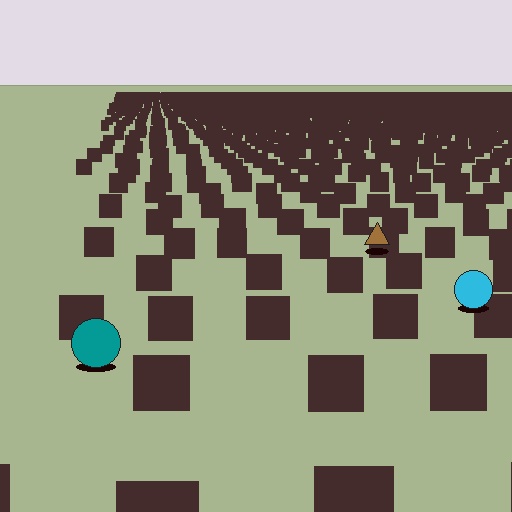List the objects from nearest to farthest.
From nearest to farthest: the teal circle, the cyan circle, the brown triangle.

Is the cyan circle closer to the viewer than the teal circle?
No. The teal circle is closer — you can tell from the texture gradient: the ground texture is coarser near it.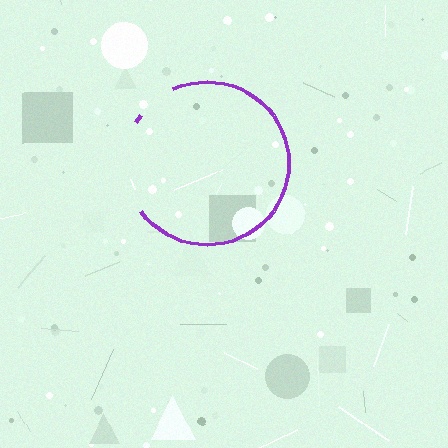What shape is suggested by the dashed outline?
The dashed outline suggests a circle.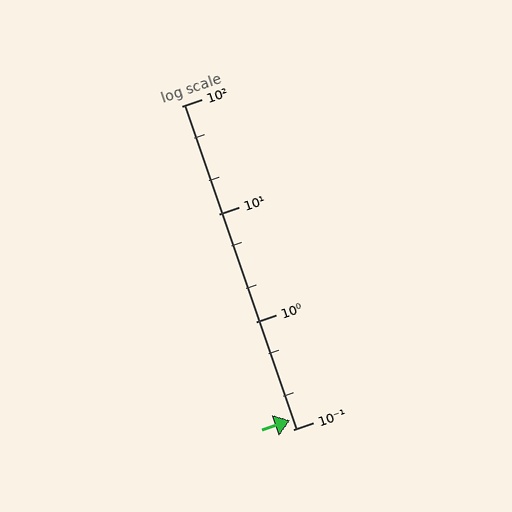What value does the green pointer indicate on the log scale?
The pointer indicates approximately 0.12.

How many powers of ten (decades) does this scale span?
The scale spans 3 decades, from 0.1 to 100.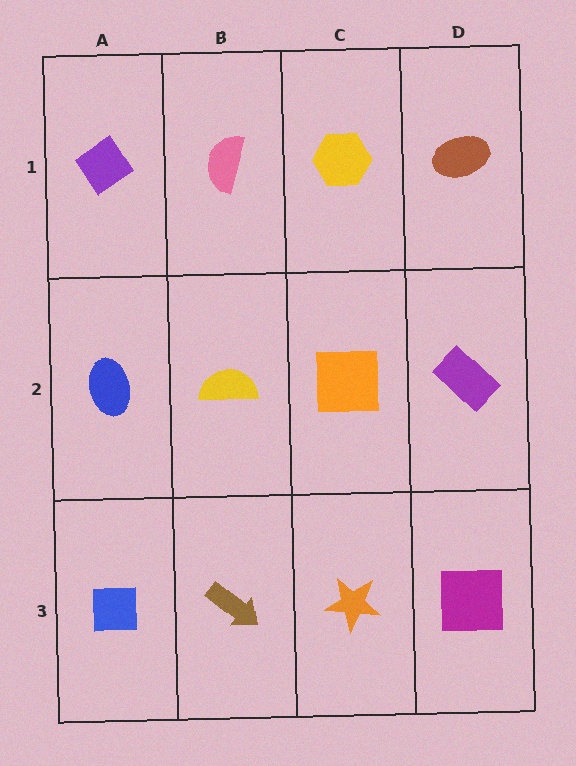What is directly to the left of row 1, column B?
A purple diamond.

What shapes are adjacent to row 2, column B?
A pink semicircle (row 1, column B), a brown arrow (row 3, column B), a blue ellipse (row 2, column A), an orange square (row 2, column C).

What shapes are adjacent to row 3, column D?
A purple rectangle (row 2, column D), an orange star (row 3, column C).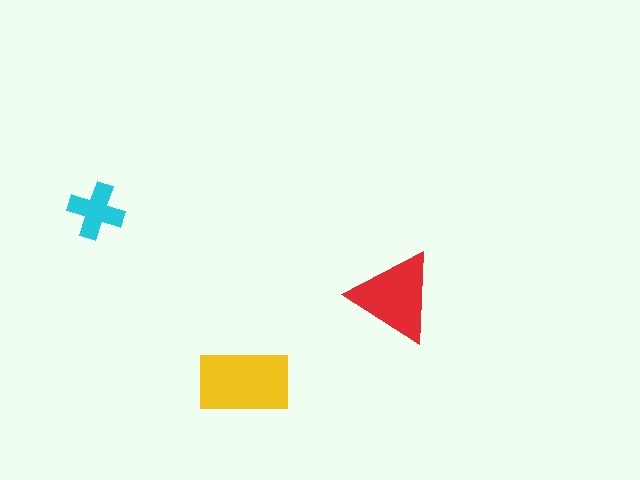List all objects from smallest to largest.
The cyan cross, the red triangle, the yellow rectangle.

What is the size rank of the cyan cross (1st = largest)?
3rd.